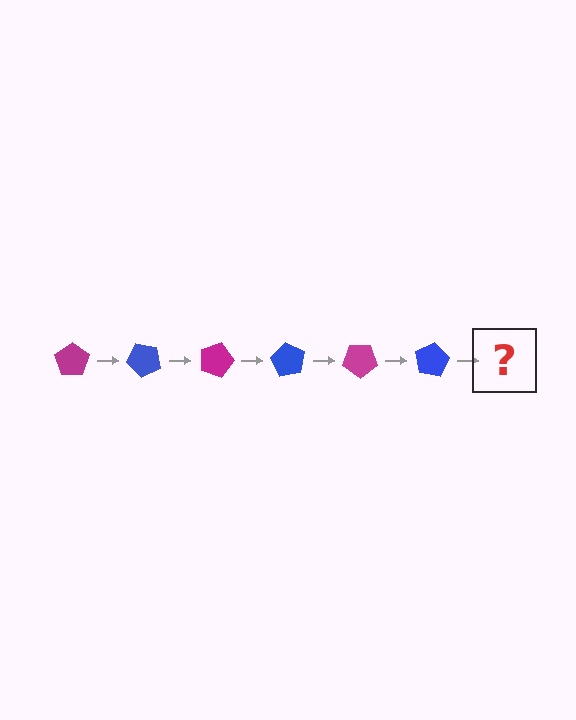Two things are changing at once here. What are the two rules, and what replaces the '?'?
The two rules are that it rotates 45 degrees each step and the color cycles through magenta and blue. The '?' should be a magenta pentagon, rotated 270 degrees from the start.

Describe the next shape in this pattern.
It should be a magenta pentagon, rotated 270 degrees from the start.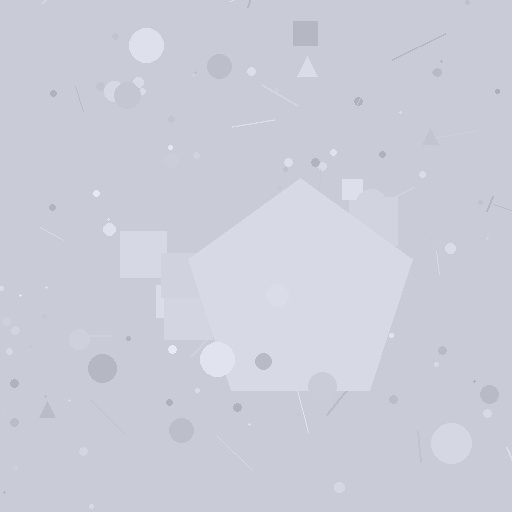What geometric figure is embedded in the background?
A pentagon is embedded in the background.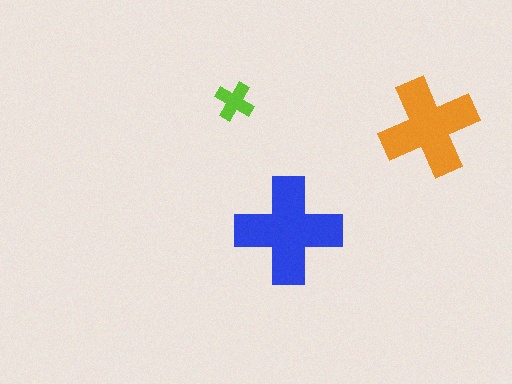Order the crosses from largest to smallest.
the blue one, the orange one, the lime one.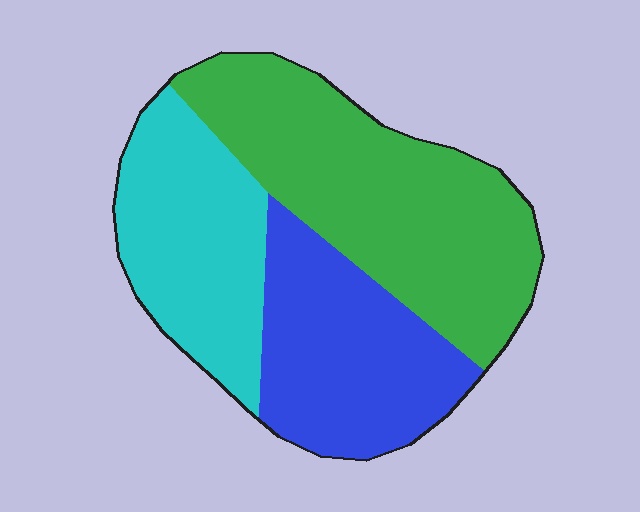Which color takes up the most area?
Green, at roughly 45%.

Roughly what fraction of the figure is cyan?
Cyan covers about 25% of the figure.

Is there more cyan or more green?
Green.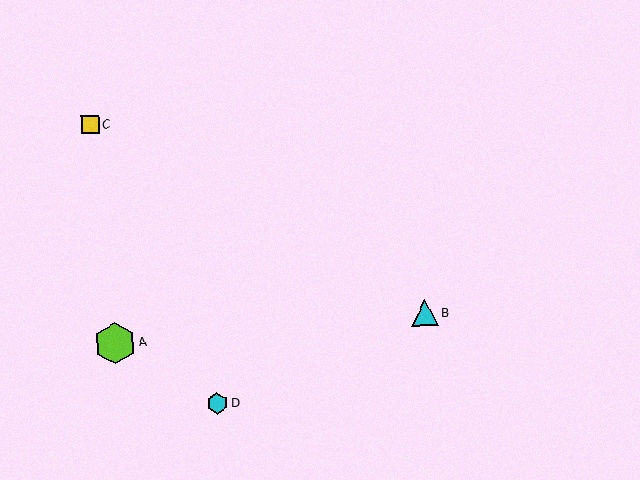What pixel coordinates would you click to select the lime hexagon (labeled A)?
Click at (115, 343) to select the lime hexagon A.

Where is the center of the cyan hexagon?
The center of the cyan hexagon is at (217, 403).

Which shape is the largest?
The lime hexagon (labeled A) is the largest.